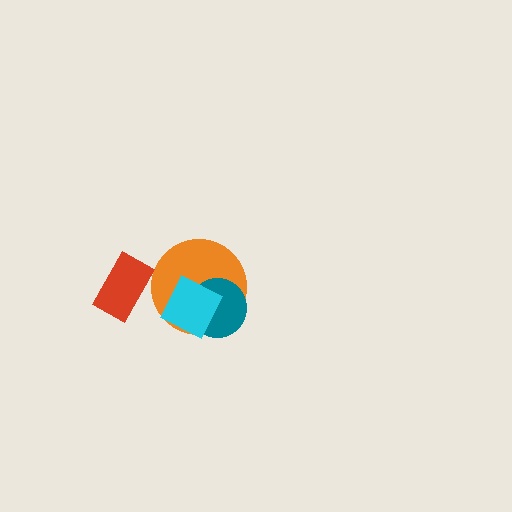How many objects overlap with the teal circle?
2 objects overlap with the teal circle.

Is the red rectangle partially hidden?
No, no other shape covers it.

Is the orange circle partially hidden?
Yes, it is partially covered by another shape.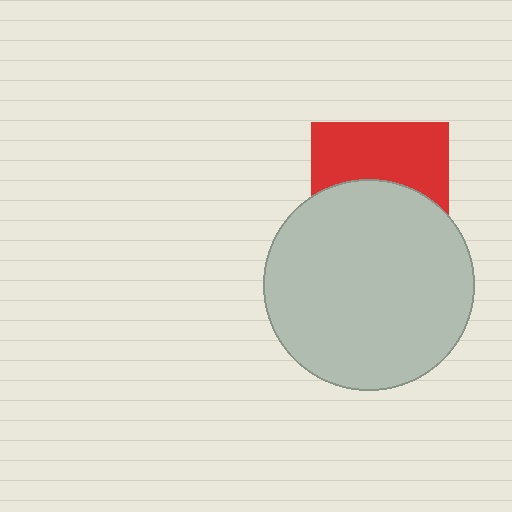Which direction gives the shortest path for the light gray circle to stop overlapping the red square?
Moving down gives the shortest separation.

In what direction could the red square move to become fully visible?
The red square could move up. That would shift it out from behind the light gray circle entirely.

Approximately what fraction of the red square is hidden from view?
Roughly 52% of the red square is hidden behind the light gray circle.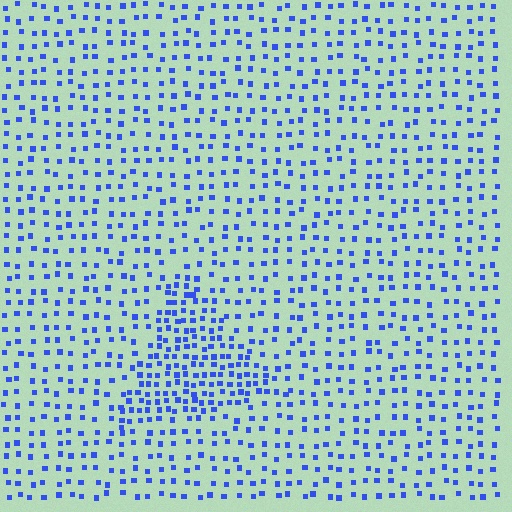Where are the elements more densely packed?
The elements are more densely packed inside the triangle boundary.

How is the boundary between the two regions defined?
The boundary is defined by a change in element density (approximately 2.0x ratio). All elements are the same color, size, and shape.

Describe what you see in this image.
The image contains small blue elements arranged at two different densities. A triangle-shaped region is visible where the elements are more densely packed than the surrounding area.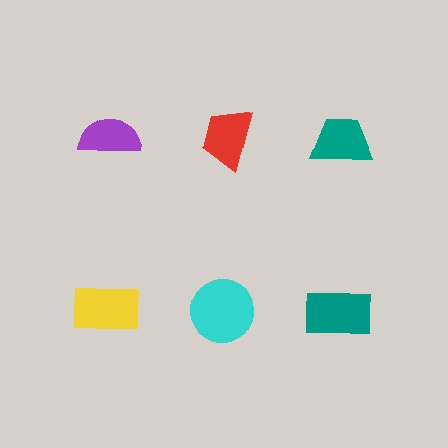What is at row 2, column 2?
A cyan circle.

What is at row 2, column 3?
A teal rectangle.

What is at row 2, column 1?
A yellow rectangle.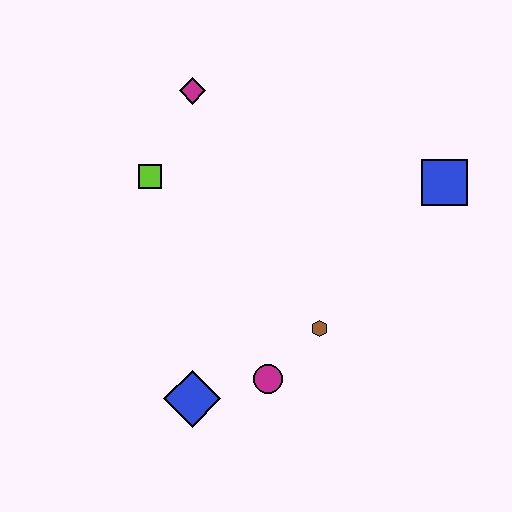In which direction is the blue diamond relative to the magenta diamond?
The blue diamond is below the magenta diamond.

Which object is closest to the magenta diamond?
The lime square is closest to the magenta diamond.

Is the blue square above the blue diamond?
Yes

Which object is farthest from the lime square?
The blue square is farthest from the lime square.